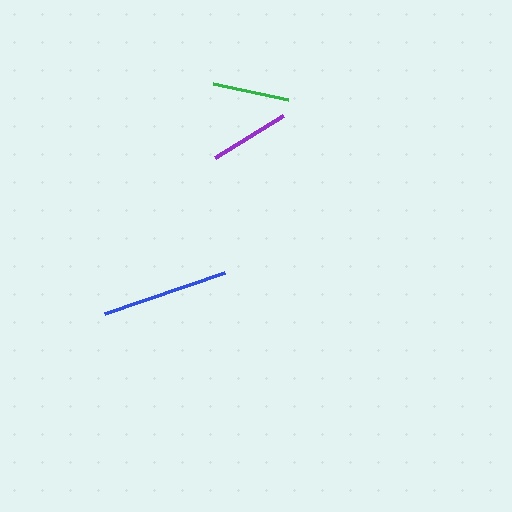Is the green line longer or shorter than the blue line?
The blue line is longer than the green line.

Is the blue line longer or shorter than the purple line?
The blue line is longer than the purple line.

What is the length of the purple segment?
The purple segment is approximately 79 pixels long.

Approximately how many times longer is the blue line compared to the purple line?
The blue line is approximately 1.6 times the length of the purple line.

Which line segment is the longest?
The blue line is the longest at approximately 127 pixels.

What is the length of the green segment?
The green segment is approximately 77 pixels long.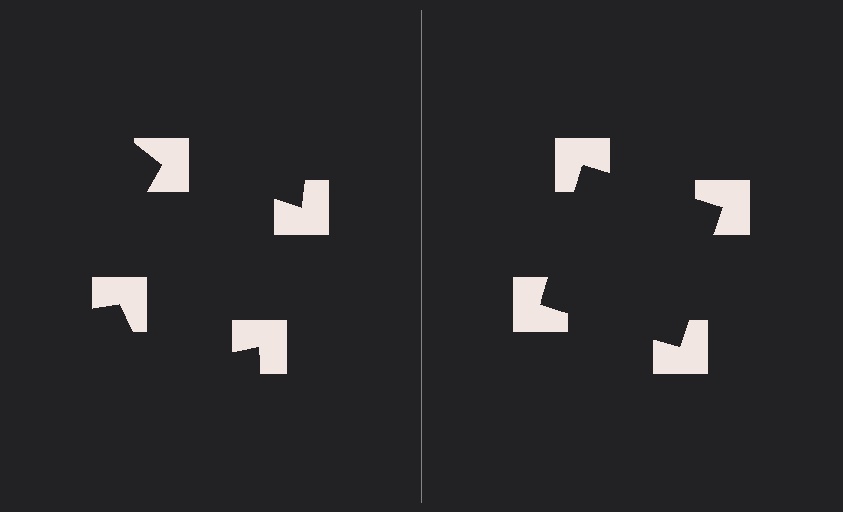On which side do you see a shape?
An illusory square appears on the right side. On the left side the wedge cuts are rotated, so no coherent shape forms.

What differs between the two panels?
The notched squares are positioned identically on both sides; only the wedge orientations differ. On the right they align to a square; on the left they are misaligned.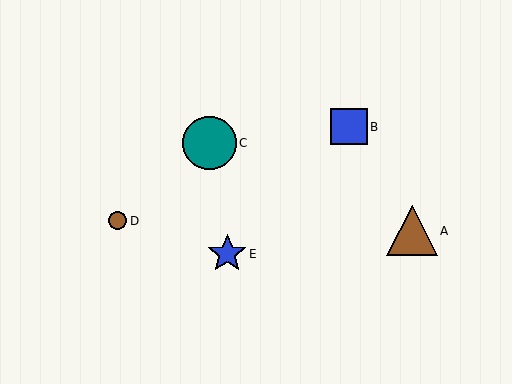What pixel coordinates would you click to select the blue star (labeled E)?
Click at (227, 254) to select the blue star E.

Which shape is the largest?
The teal circle (labeled C) is the largest.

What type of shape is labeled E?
Shape E is a blue star.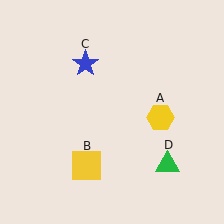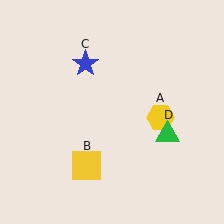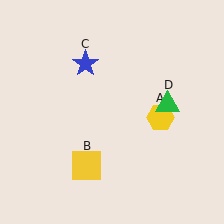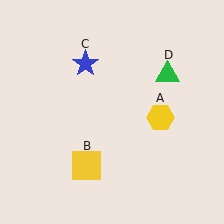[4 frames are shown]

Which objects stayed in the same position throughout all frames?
Yellow hexagon (object A) and yellow square (object B) and blue star (object C) remained stationary.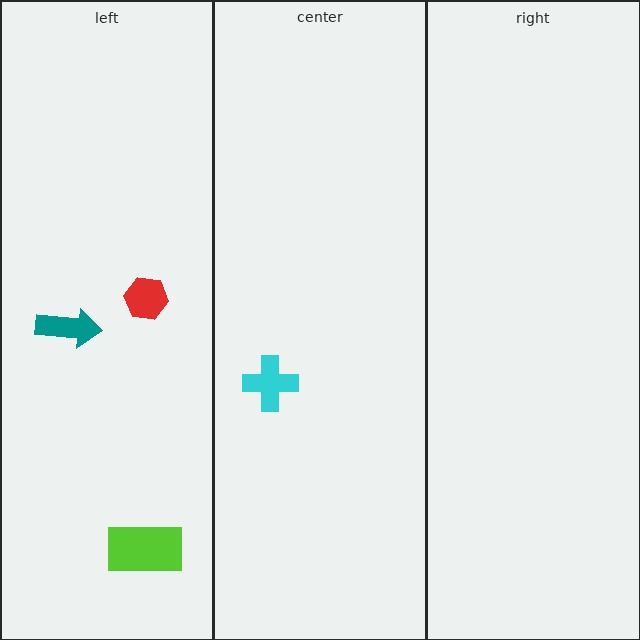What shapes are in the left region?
The teal arrow, the red hexagon, the lime rectangle.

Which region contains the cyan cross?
The center region.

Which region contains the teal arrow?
The left region.